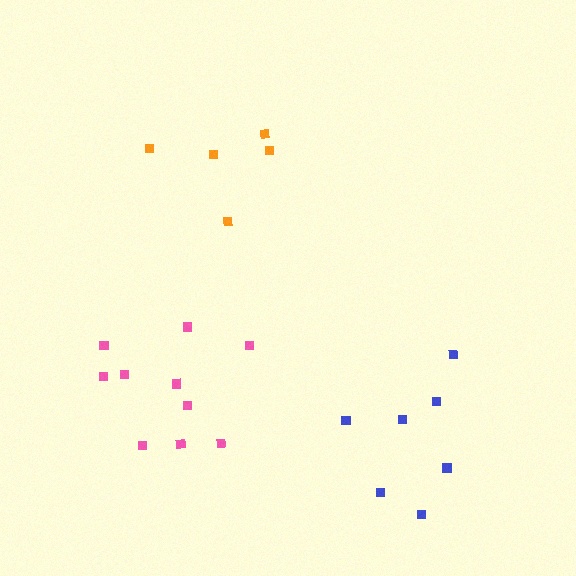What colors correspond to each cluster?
The clusters are colored: orange, blue, pink.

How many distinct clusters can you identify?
There are 3 distinct clusters.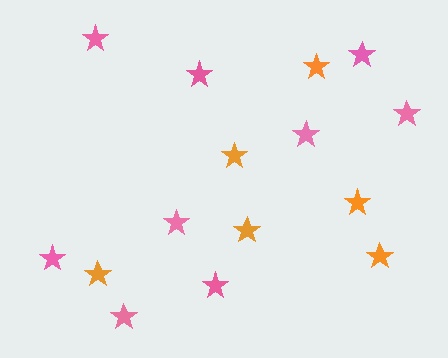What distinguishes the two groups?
There are 2 groups: one group of orange stars (6) and one group of pink stars (9).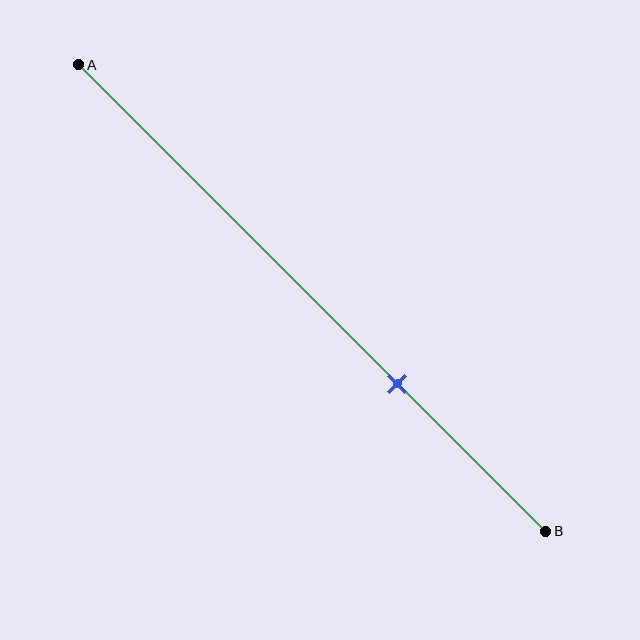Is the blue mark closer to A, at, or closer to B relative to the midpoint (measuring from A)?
The blue mark is closer to point B than the midpoint of segment AB.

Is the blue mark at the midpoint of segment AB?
No, the mark is at about 70% from A, not at the 50% midpoint.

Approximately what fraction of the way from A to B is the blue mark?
The blue mark is approximately 70% of the way from A to B.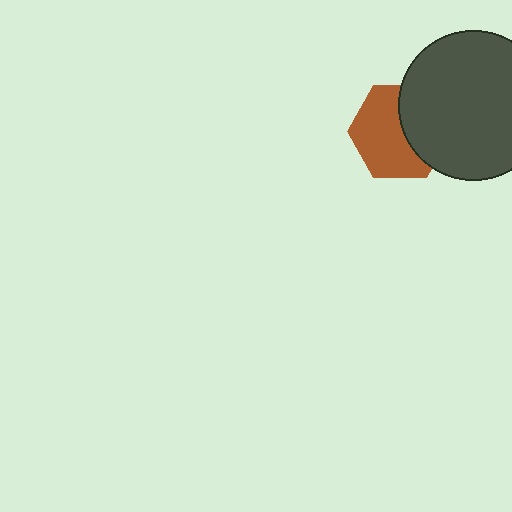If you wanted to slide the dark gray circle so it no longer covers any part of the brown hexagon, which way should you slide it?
Slide it right — that is the most direct way to separate the two shapes.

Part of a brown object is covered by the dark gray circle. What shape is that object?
It is a hexagon.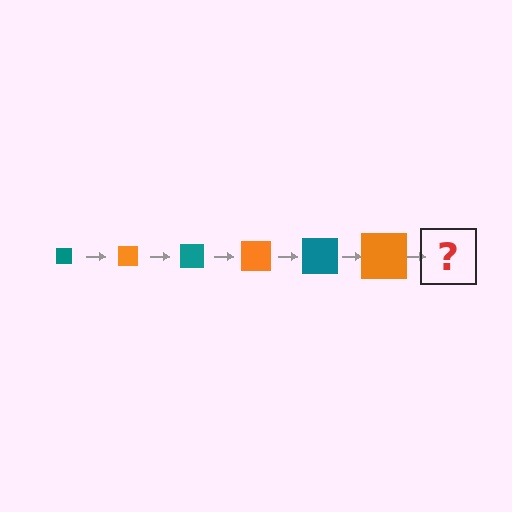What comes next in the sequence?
The next element should be a teal square, larger than the previous one.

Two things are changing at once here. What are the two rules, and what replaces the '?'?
The two rules are that the square grows larger each step and the color cycles through teal and orange. The '?' should be a teal square, larger than the previous one.